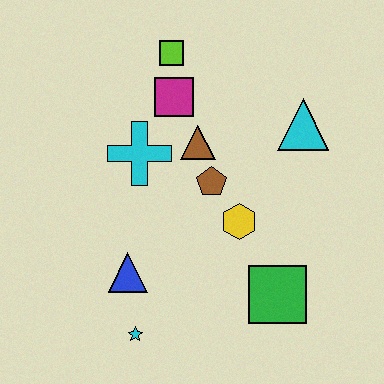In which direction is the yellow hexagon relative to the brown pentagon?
The yellow hexagon is below the brown pentagon.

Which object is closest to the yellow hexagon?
The brown pentagon is closest to the yellow hexagon.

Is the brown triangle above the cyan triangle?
No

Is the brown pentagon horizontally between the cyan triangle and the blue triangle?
Yes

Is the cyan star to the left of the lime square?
Yes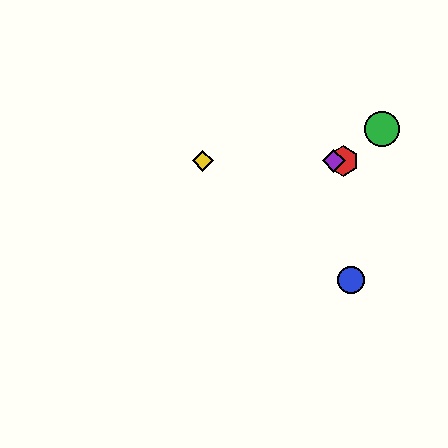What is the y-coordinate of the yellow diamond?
The yellow diamond is at y≈161.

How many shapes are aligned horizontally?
3 shapes (the red hexagon, the yellow diamond, the purple diamond) are aligned horizontally.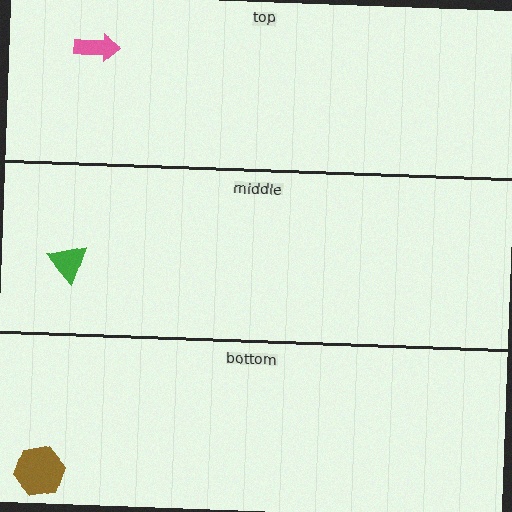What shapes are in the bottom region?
The brown hexagon.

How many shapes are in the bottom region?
1.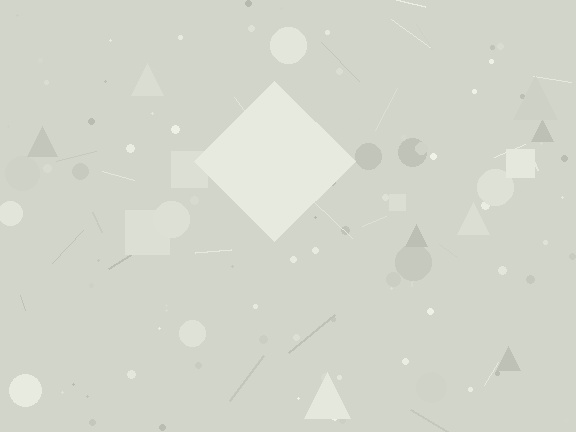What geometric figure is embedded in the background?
A diamond is embedded in the background.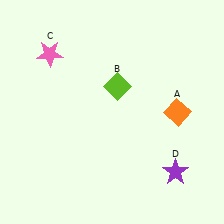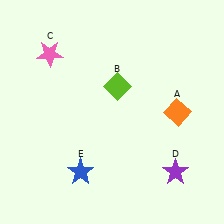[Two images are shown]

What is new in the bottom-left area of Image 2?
A blue star (E) was added in the bottom-left area of Image 2.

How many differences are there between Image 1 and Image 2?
There is 1 difference between the two images.